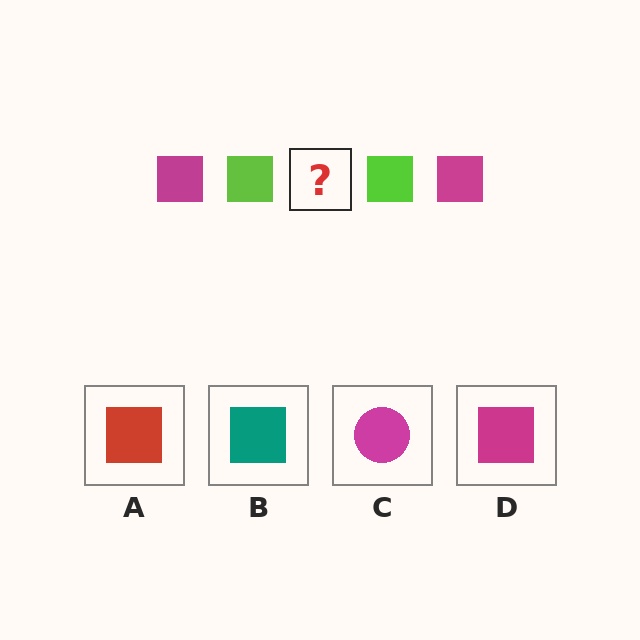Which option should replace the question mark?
Option D.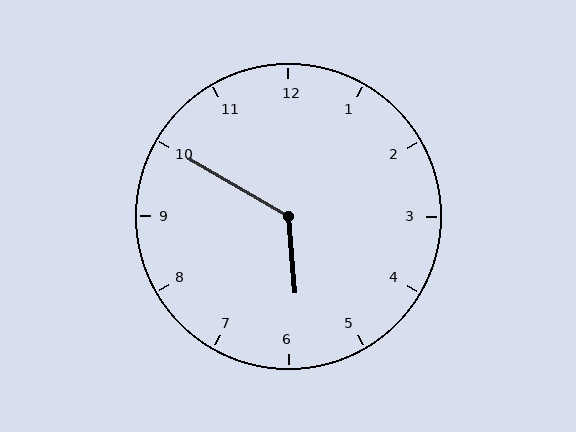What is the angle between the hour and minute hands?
Approximately 125 degrees.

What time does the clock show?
5:50.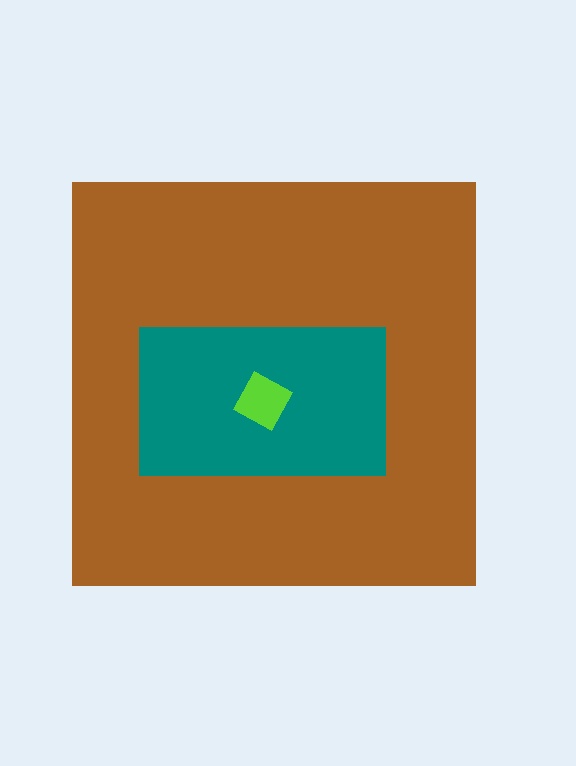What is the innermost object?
The lime diamond.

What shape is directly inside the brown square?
The teal rectangle.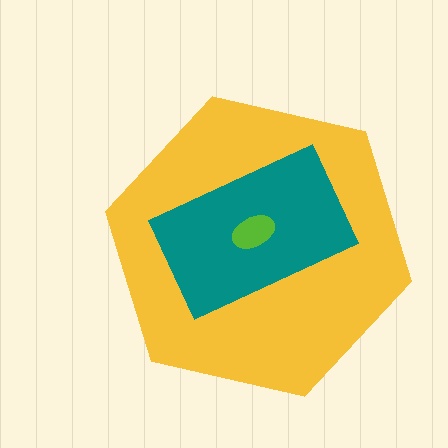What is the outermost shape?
The yellow hexagon.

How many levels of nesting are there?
3.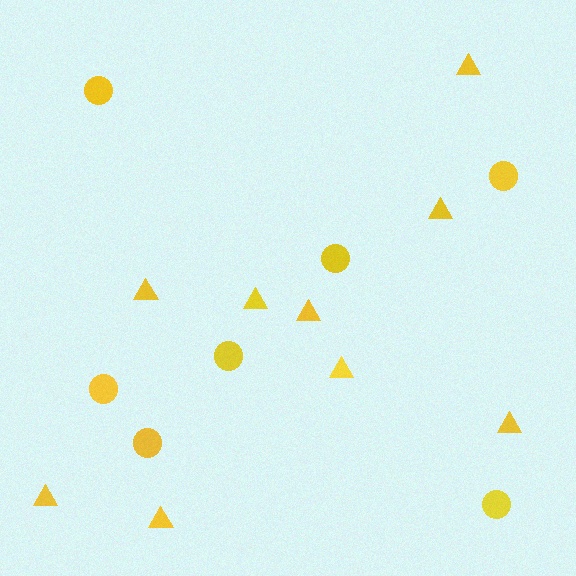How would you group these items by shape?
There are 2 groups: one group of circles (7) and one group of triangles (9).